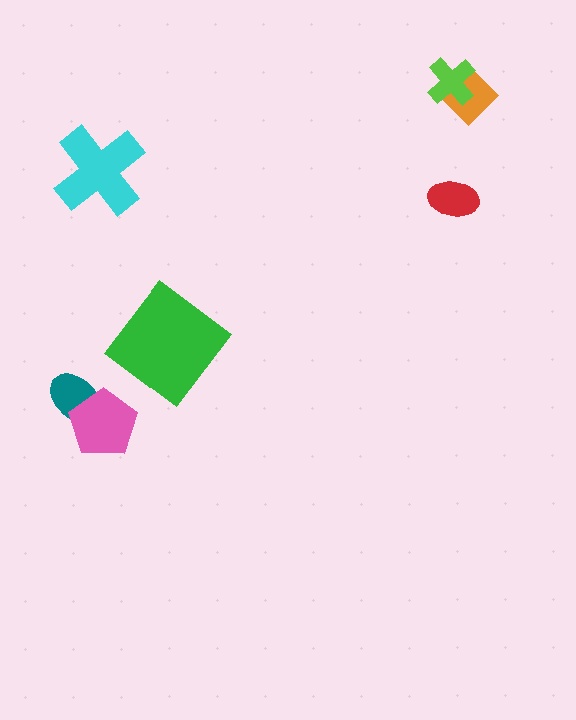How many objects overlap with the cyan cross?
0 objects overlap with the cyan cross.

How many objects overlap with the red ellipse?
0 objects overlap with the red ellipse.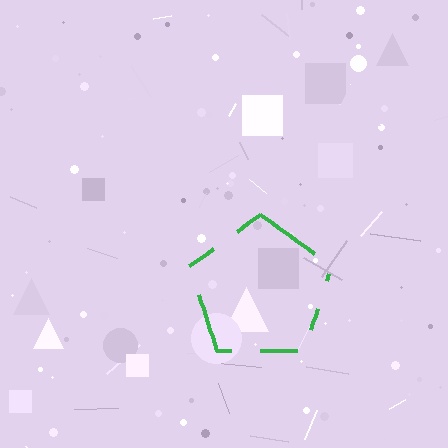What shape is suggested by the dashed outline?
The dashed outline suggests a pentagon.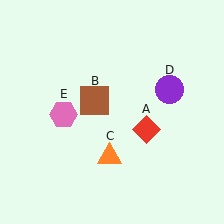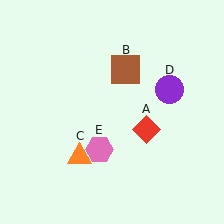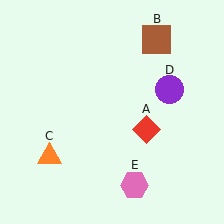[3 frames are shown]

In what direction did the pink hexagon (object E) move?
The pink hexagon (object E) moved down and to the right.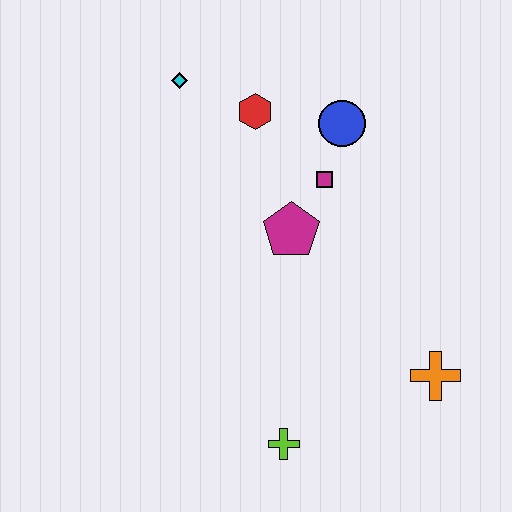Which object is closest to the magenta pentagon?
The magenta square is closest to the magenta pentagon.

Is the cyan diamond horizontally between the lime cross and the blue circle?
No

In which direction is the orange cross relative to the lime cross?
The orange cross is to the right of the lime cross.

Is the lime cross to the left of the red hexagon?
No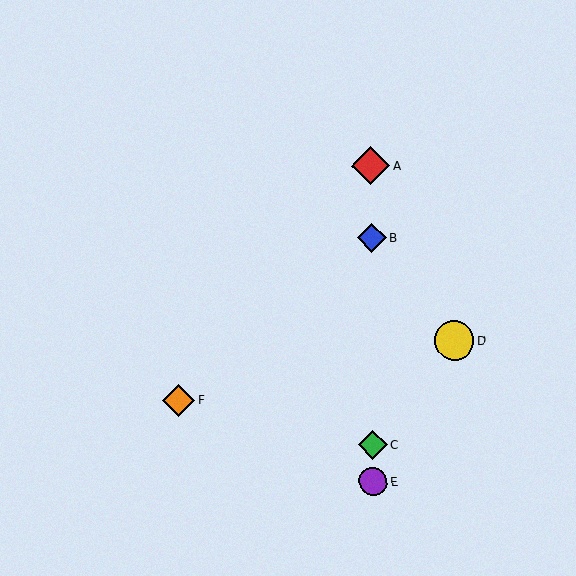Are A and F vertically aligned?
No, A is at x≈371 and F is at x≈178.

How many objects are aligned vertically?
4 objects (A, B, C, E) are aligned vertically.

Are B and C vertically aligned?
Yes, both are at x≈371.